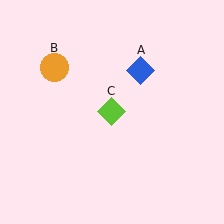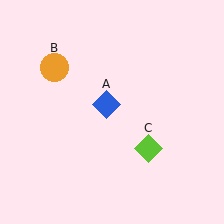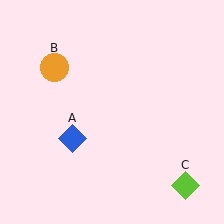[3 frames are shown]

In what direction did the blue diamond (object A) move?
The blue diamond (object A) moved down and to the left.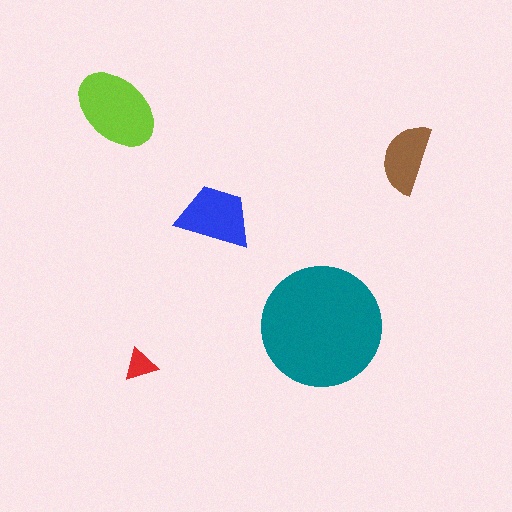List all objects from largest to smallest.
The teal circle, the lime ellipse, the blue trapezoid, the brown semicircle, the red triangle.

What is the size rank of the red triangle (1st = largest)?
5th.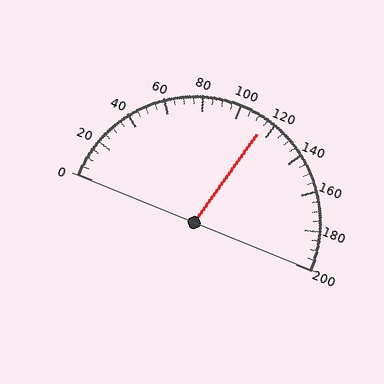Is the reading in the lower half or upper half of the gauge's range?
The reading is in the upper half of the range (0 to 200).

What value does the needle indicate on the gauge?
The needle indicates approximately 115.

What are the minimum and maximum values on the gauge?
The gauge ranges from 0 to 200.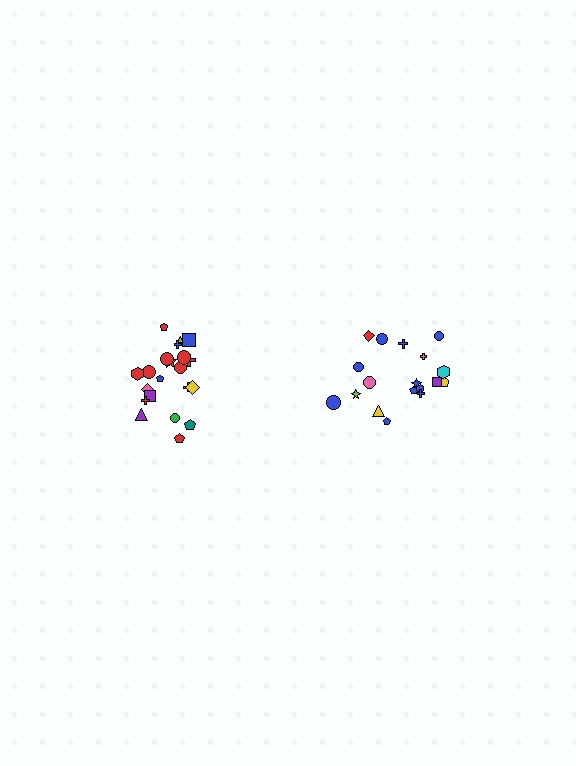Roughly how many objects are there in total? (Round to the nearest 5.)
Roughly 40 objects in total.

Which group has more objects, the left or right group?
The left group.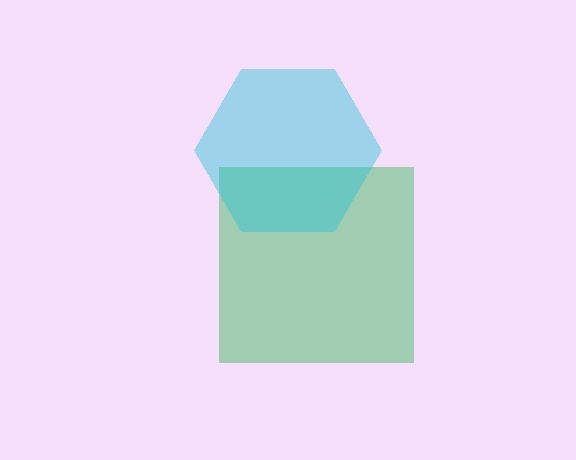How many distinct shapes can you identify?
There are 2 distinct shapes: a green square, a cyan hexagon.